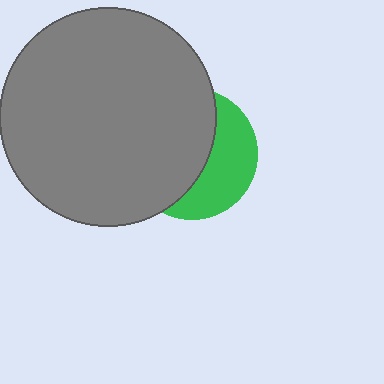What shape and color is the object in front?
The object in front is a gray circle.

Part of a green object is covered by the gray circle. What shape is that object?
It is a circle.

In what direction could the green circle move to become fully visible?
The green circle could move right. That would shift it out from behind the gray circle entirely.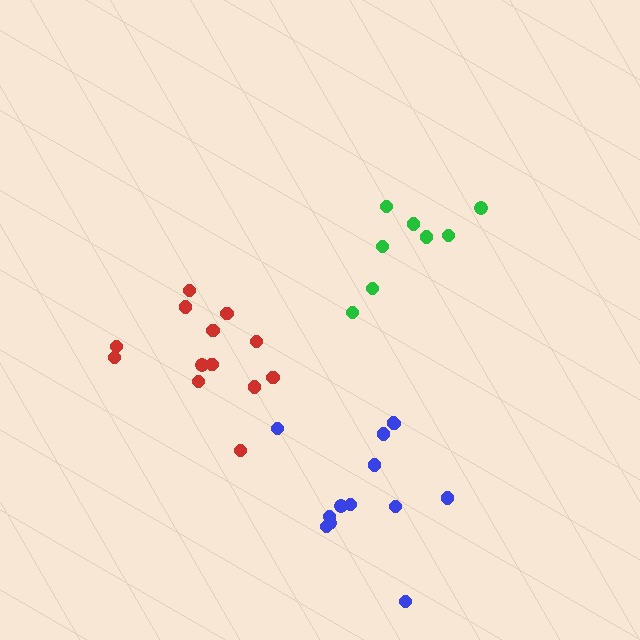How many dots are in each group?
Group 1: 13 dots, Group 2: 8 dots, Group 3: 13 dots (34 total).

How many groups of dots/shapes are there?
There are 3 groups.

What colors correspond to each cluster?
The clusters are colored: red, green, blue.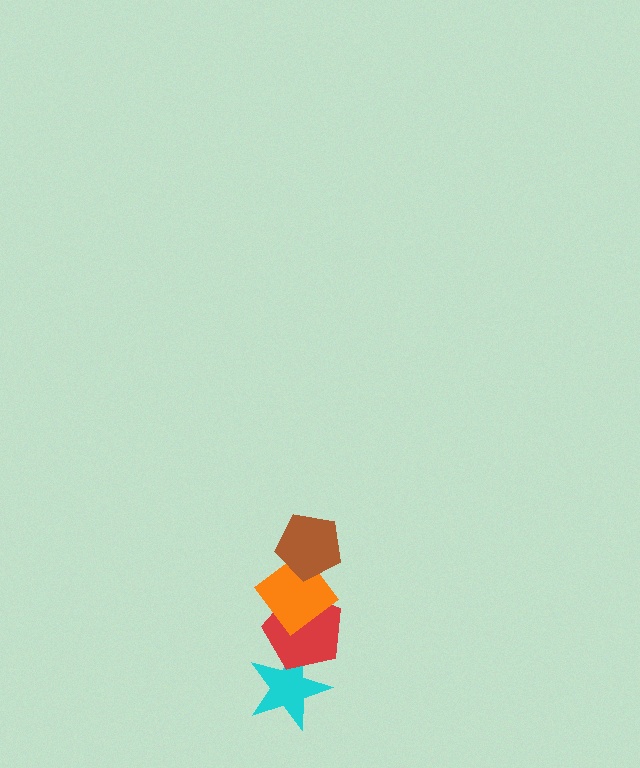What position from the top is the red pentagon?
The red pentagon is 3rd from the top.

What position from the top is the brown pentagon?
The brown pentagon is 1st from the top.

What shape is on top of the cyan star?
The red pentagon is on top of the cyan star.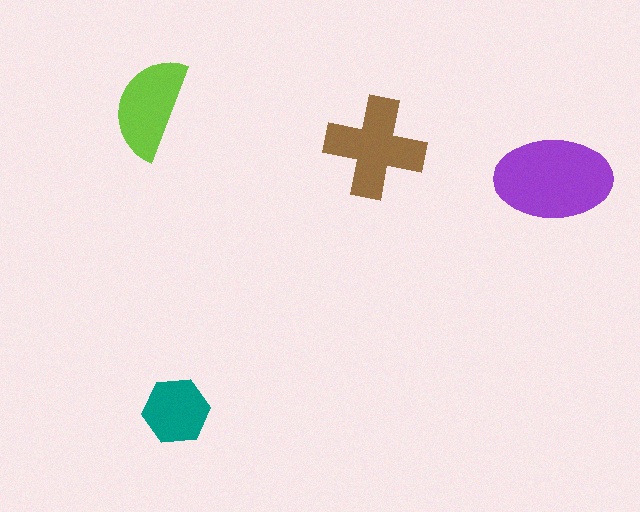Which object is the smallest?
The teal hexagon.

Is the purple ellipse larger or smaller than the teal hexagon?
Larger.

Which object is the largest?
The purple ellipse.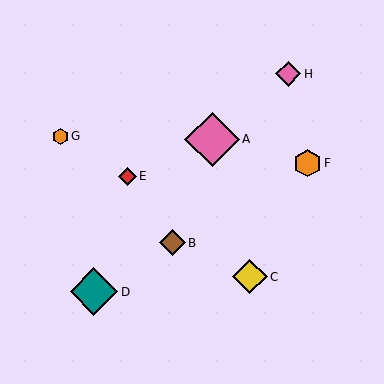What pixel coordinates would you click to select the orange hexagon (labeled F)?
Click at (308, 163) to select the orange hexagon F.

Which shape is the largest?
The pink diamond (labeled A) is the largest.